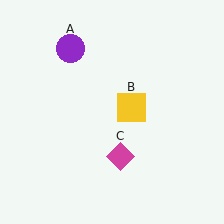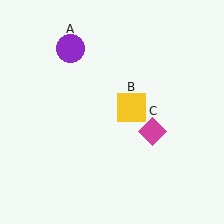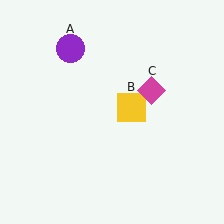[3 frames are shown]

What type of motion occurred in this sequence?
The magenta diamond (object C) rotated counterclockwise around the center of the scene.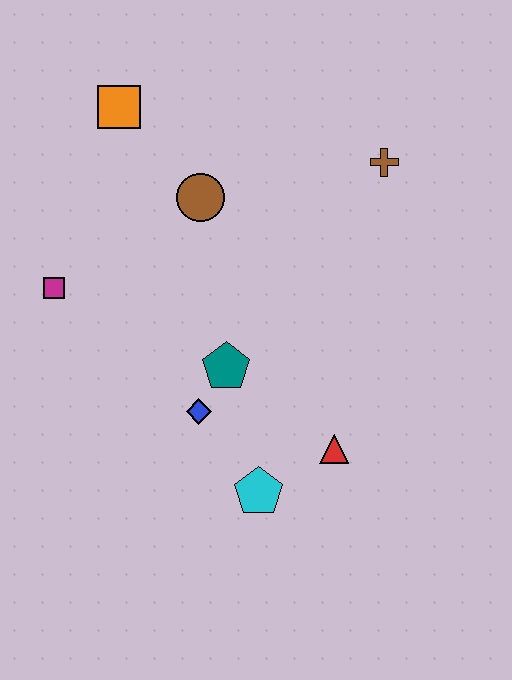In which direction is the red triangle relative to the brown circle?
The red triangle is below the brown circle.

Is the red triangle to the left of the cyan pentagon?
No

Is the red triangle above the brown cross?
No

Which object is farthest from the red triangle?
The orange square is farthest from the red triangle.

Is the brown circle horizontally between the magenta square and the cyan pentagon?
Yes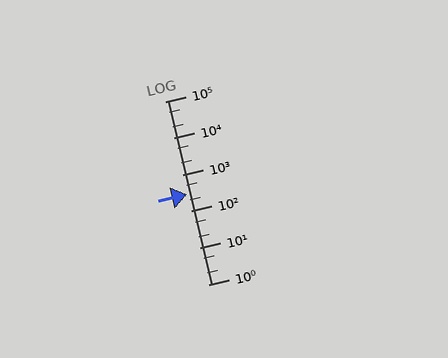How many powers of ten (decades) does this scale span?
The scale spans 5 decades, from 1 to 100000.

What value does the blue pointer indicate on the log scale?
The pointer indicates approximately 280.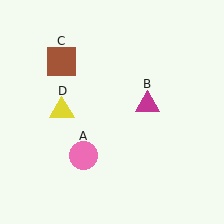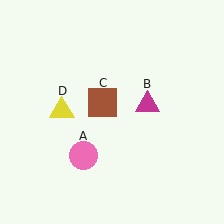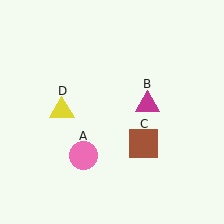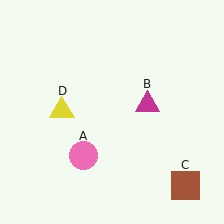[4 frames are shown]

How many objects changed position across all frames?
1 object changed position: brown square (object C).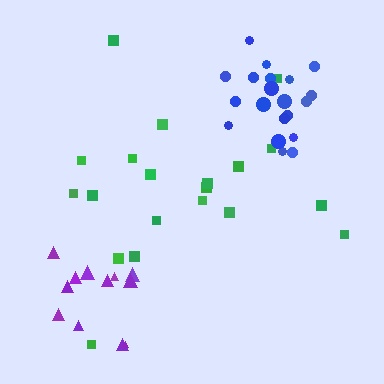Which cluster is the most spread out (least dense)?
Green.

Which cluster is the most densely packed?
Blue.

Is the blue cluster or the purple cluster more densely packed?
Blue.